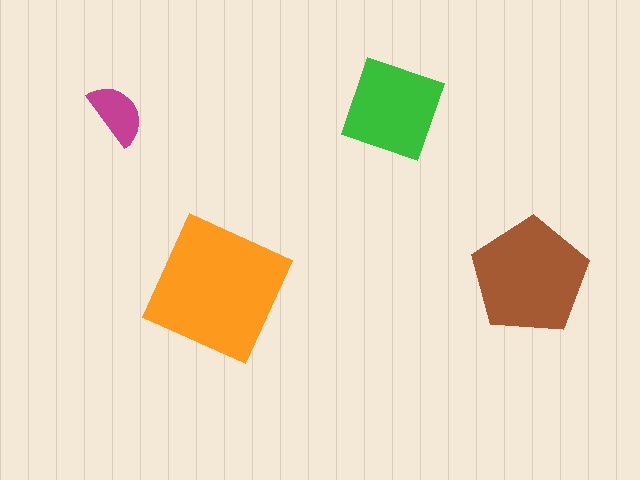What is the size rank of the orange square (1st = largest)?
1st.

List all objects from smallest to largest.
The magenta semicircle, the green diamond, the brown pentagon, the orange square.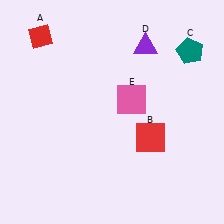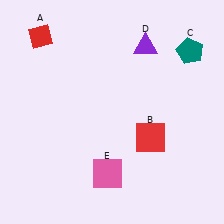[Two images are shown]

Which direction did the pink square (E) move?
The pink square (E) moved down.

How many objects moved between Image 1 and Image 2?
1 object moved between the two images.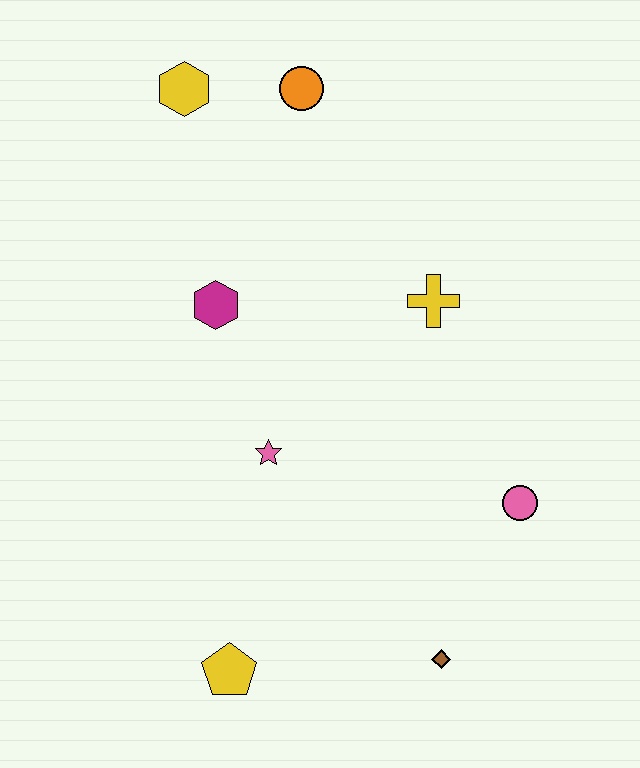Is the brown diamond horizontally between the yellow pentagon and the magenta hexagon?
No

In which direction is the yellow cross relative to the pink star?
The yellow cross is to the right of the pink star.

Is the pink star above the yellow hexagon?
No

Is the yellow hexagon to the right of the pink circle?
No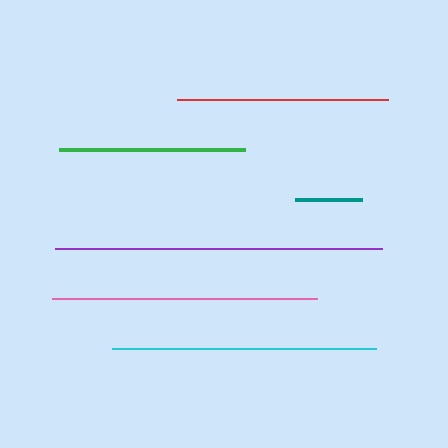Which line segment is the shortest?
The teal line is the shortest at approximately 67 pixels.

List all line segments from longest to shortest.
From longest to shortest: purple, pink, cyan, red, green, teal.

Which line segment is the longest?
The purple line is the longest at approximately 327 pixels.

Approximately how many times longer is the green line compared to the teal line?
The green line is approximately 2.8 times the length of the teal line.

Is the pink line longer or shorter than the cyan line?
The pink line is longer than the cyan line.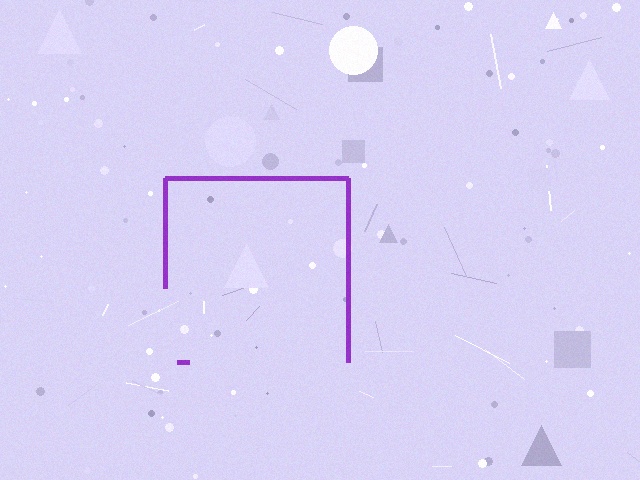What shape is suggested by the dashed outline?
The dashed outline suggests a square.